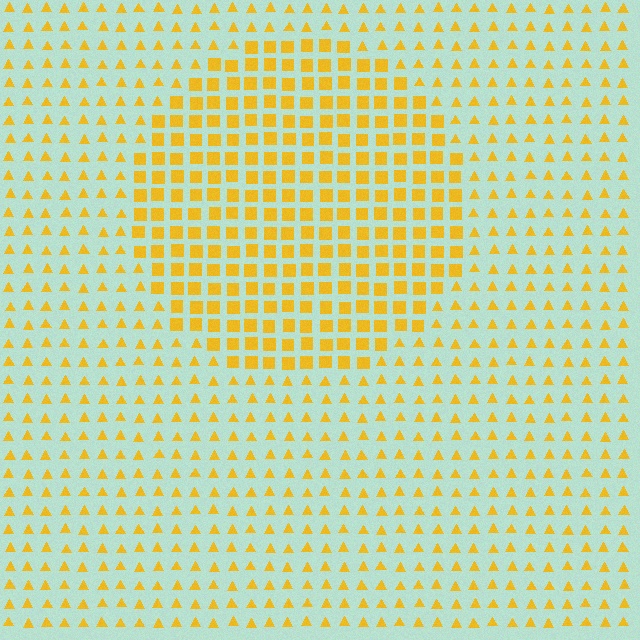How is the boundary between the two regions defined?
The boundary is defined by a change in element shape: squares inside vs. triangles outside. All elements share the same color and spacing.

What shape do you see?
I see a circle.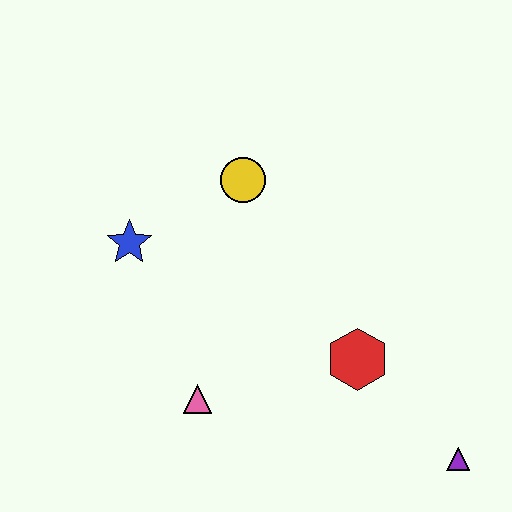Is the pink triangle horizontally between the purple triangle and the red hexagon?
No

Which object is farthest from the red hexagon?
The blue star is farthest from the red hexagon.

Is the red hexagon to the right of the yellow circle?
Yes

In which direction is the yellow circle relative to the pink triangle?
The yellow circle is above the pink triangle.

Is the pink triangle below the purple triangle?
No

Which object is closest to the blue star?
The yellow circle is closest to the blue star.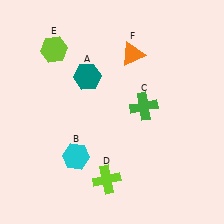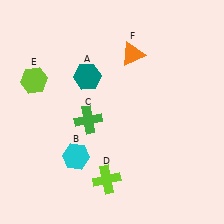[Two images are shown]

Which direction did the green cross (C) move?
The green cross (C) moved left.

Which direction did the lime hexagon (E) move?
The lime hexagon (E) moved down.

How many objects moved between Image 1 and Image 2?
2 objects moved between the two images.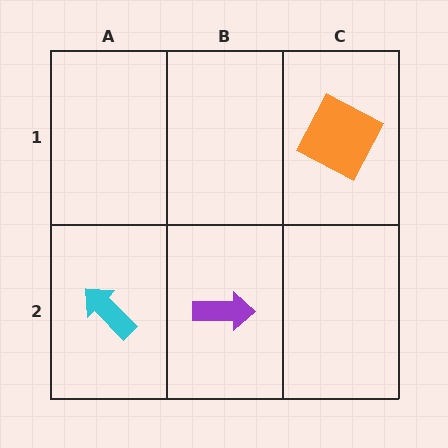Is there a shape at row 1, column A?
No, that cell is empty.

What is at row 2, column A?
A cyan arrow.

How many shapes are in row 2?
2 shapes.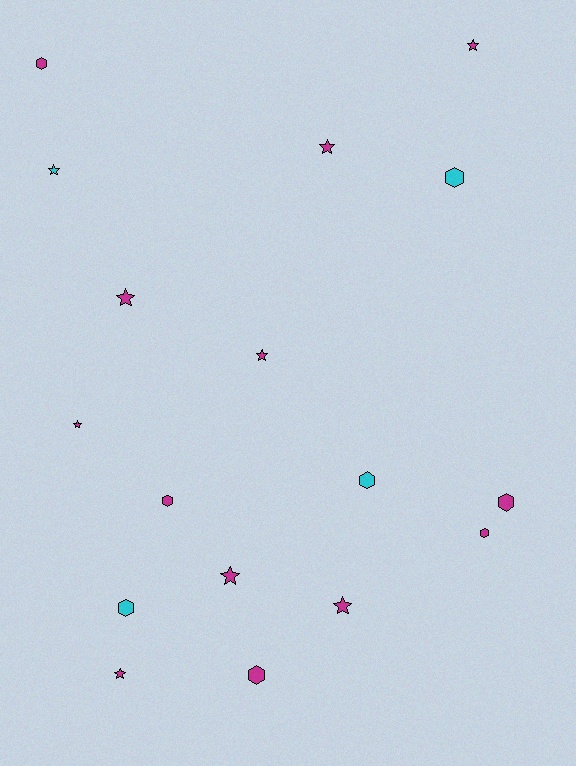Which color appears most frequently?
Magenta, with 13 objects.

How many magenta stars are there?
There are 8 magenta stars.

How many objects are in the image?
There are 17 objects.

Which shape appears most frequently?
Star, with 9 objects.